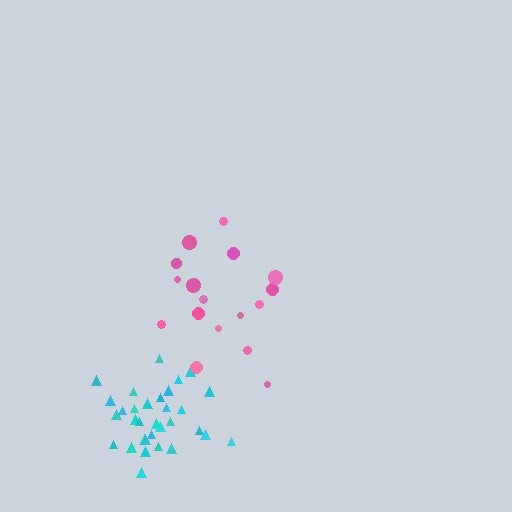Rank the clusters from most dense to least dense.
cyan, pink.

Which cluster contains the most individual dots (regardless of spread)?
Cyan (32).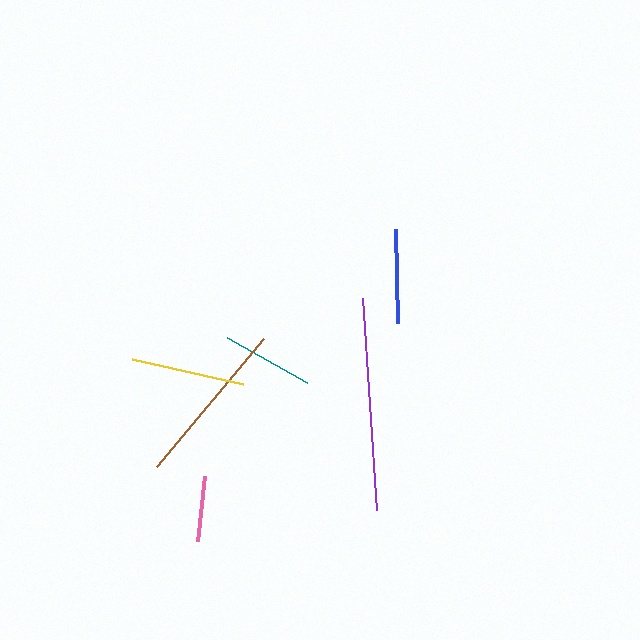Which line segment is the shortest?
The pink line is the shortest at approximately 65 pixels.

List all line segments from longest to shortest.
From longest to shortest: purple, brown, yellow, blue, teal, pink.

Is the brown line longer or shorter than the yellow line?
The brown line is longer than the yellow line.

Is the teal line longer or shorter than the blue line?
The blue line is longer than the teal line.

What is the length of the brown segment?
The brown segment is approximately 167 pixels long.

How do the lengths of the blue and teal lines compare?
The blue and teal lines are approximately the same length.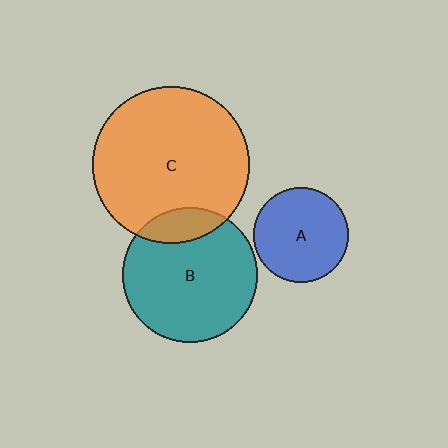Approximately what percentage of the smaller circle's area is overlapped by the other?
Approximately 15%.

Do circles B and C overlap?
Yes.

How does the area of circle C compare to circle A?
Approximately 2.7 times.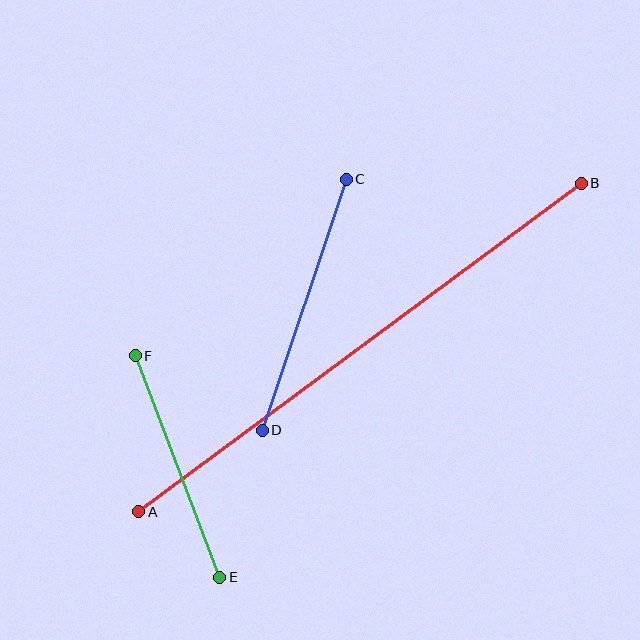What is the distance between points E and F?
The distance is approximately 237 pixels.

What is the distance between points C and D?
The distance is approximately 265 pixels.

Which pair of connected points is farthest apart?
Points A and B are farthest apart.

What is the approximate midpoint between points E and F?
The midpoint is at approximately (177, 466) pixels.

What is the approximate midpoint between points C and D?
The midpoint is at approximately (304, 305) pixels.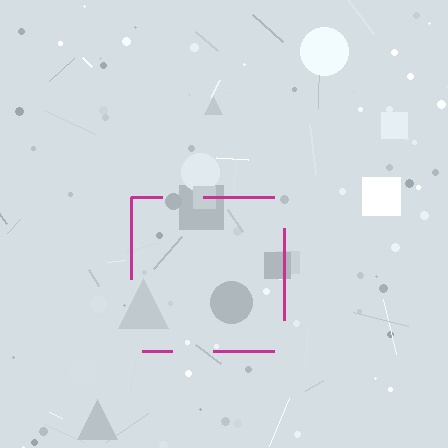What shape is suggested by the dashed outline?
The dashed outline suggests a square.